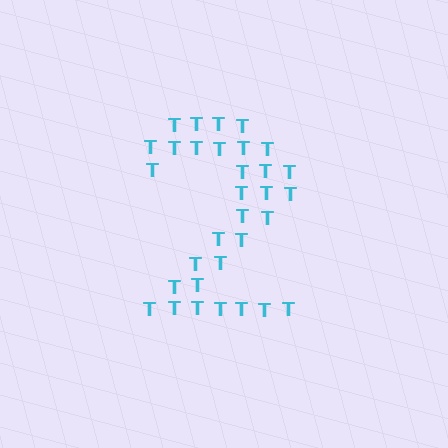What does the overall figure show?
The overall figure shows the digit 2.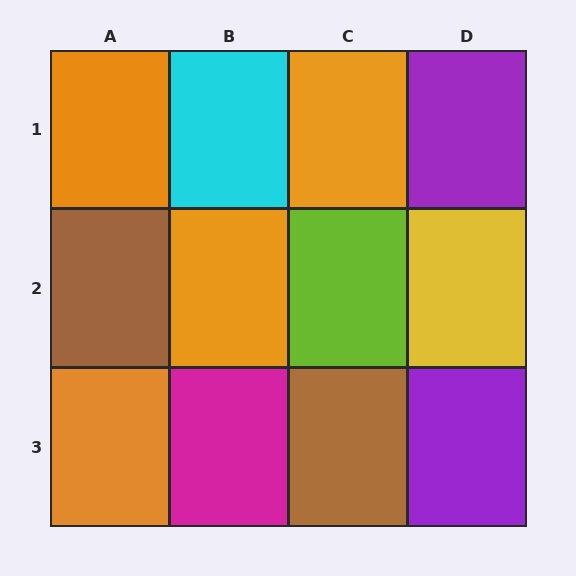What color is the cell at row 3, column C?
Brown.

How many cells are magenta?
1 cell is magenta.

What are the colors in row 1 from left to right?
Orange, cyan, orange, purple.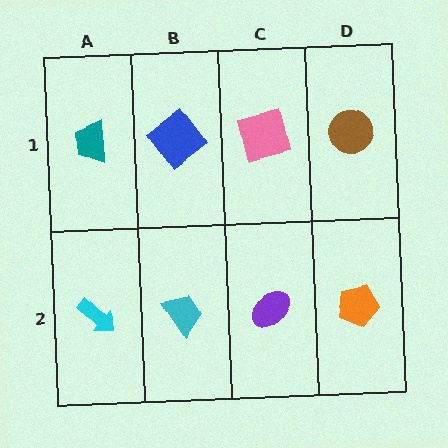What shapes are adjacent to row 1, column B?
A cyan trapezoid (row 2, column B), a teal trapezoid (row 1, column A), a pink square (row 1, column C).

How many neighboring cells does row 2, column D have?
2.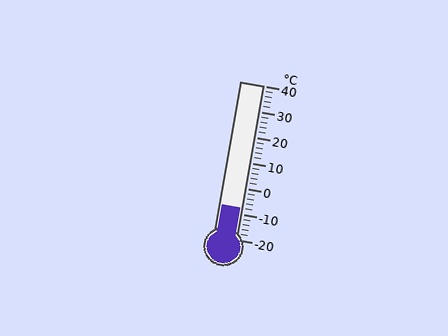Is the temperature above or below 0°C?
The temperature is below 0°C.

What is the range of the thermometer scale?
The thermometer scale ranges from -20°C to 40°C.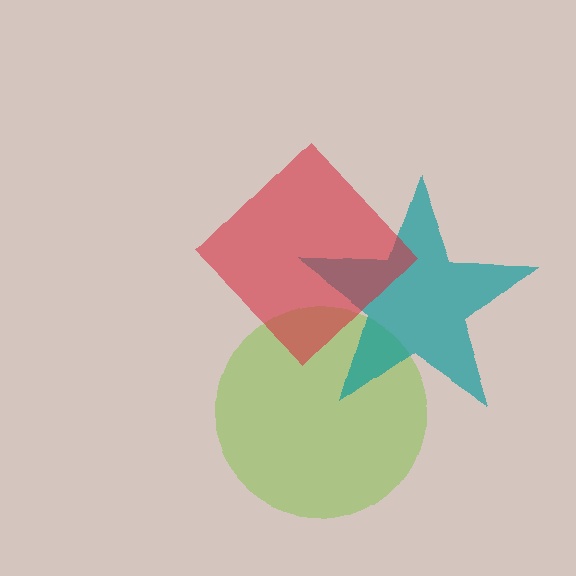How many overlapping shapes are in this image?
There are 3 overlapping shapes in the image.